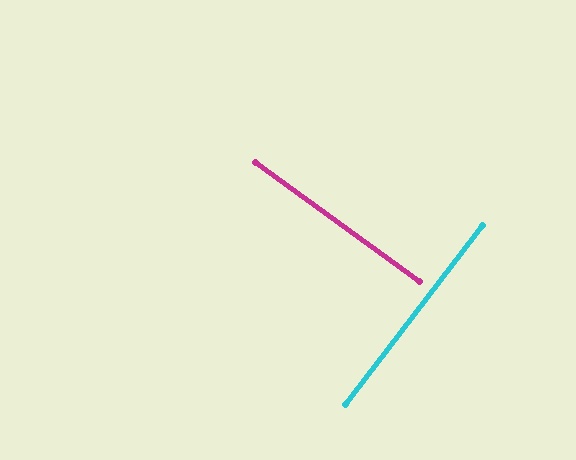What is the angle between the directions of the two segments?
Approximately 88 degrees.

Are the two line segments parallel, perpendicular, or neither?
Perpendicular — they meet at approximately 88°.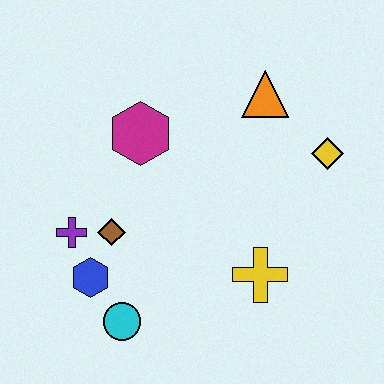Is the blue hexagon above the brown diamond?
No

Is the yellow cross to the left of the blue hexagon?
No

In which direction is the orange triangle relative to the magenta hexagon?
The orange triangle is to the right of the magenta hexagon.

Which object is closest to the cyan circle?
The blue hexagon is closest to the cyan circle.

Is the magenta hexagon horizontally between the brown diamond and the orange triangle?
Yes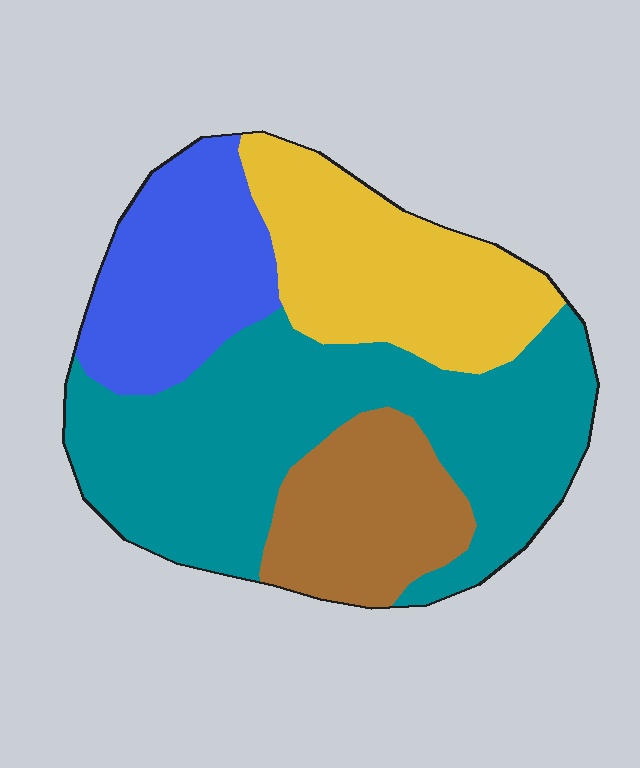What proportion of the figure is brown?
Brown takes up less than a sixth of the figure.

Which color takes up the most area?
Teal, at roughly 45%.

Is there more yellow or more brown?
Yellow.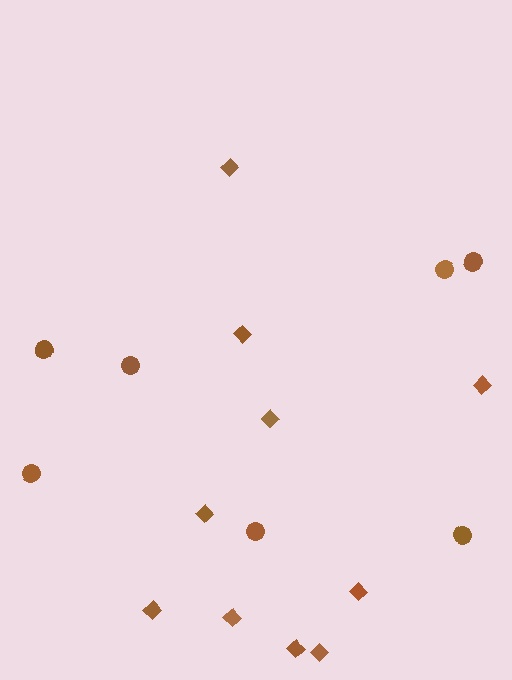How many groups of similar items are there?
There are 2 groups: one group of circles (7) and one group of diamonds (10).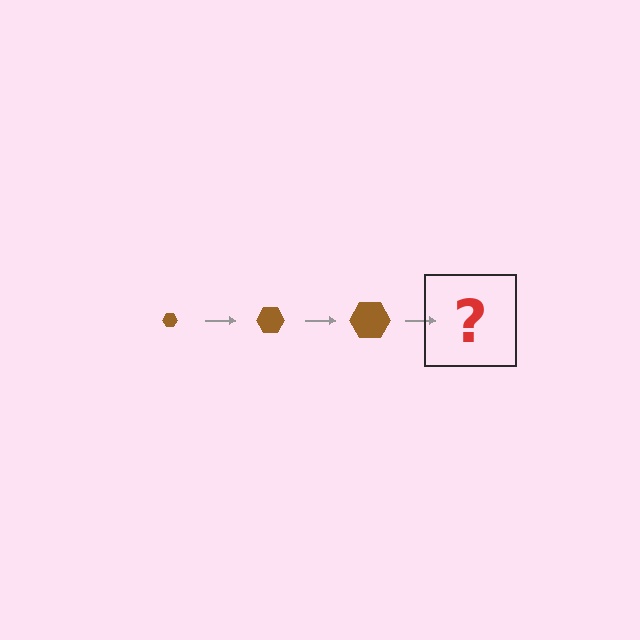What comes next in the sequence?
The next element should be a brown hexagon, larger than the previous one.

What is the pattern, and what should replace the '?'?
The pattern is that the hexagon gets progressively larger each step. The '?' should be a brown hexagon, larger than the previous one.